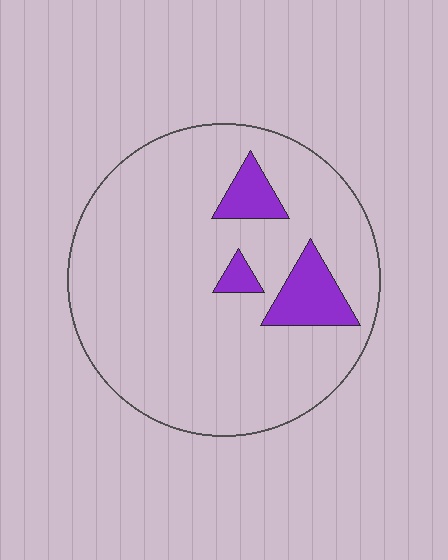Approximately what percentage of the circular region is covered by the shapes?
Approximately 10%.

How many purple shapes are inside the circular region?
3.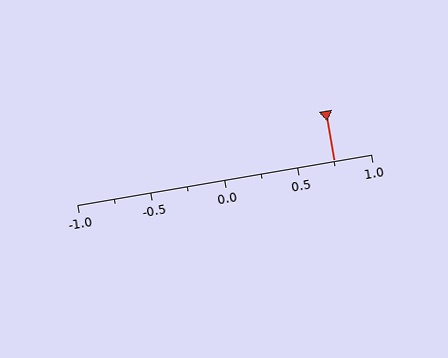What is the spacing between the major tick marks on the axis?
The major ticks are spaced 0.5 apart.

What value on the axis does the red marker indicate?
The marker indicates approximately 0.75.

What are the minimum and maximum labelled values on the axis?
The axis runs from -1.0 to 1.0.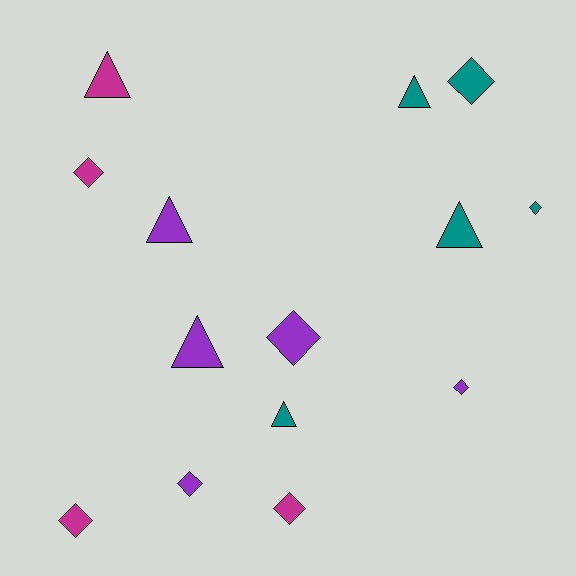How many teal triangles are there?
There are 3 teal triangles.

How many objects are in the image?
There are 14 objects.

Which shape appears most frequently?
Diamond, with 8 objects.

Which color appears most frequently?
Teal, with 5 objects.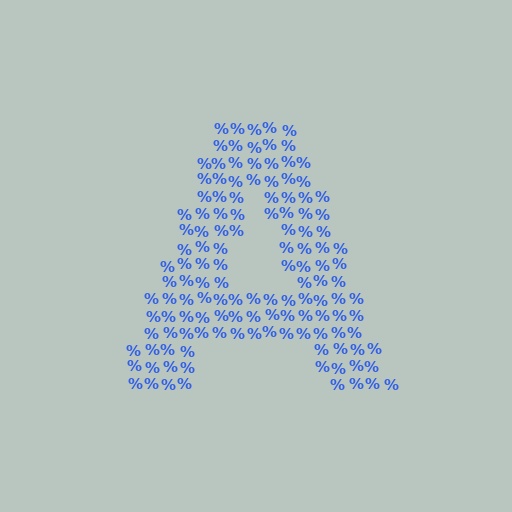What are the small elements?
The small elements are percent signs.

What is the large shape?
The large shape is the letter A.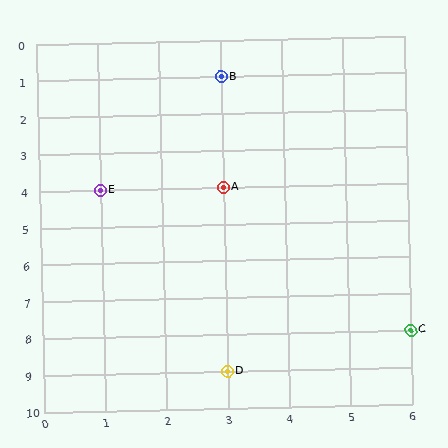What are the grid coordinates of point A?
Point A is at grid coordinates (3, 4).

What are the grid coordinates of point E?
Point E is at grid coordinates (1, 4).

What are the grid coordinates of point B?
Point B is at grid coordinates (3, 1).